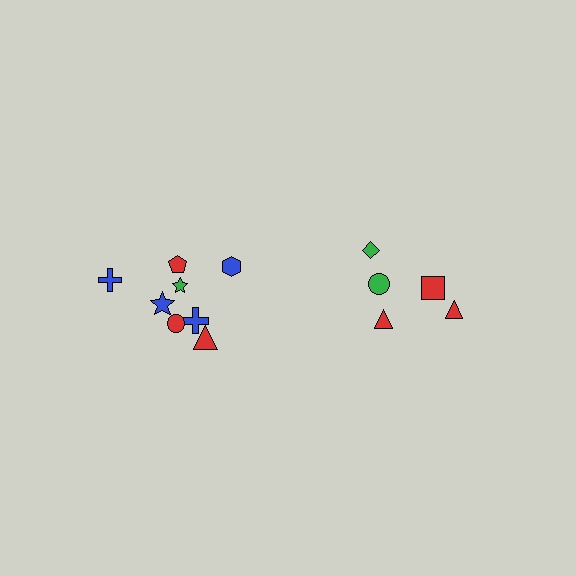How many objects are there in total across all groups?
There are 13 objects.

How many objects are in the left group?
There are 8 objects.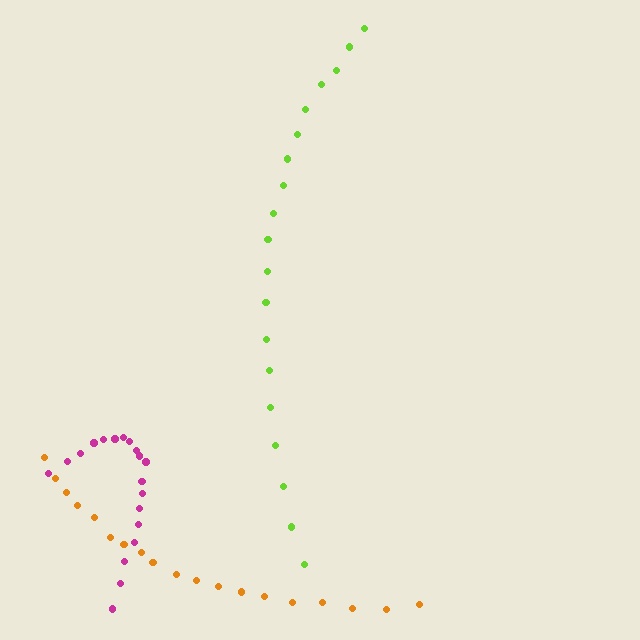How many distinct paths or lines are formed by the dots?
There are 3 distinct paths.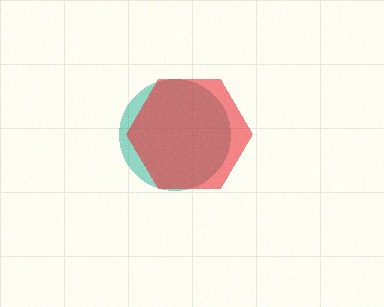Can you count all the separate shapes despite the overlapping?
Yes, there are 2 separate shapes.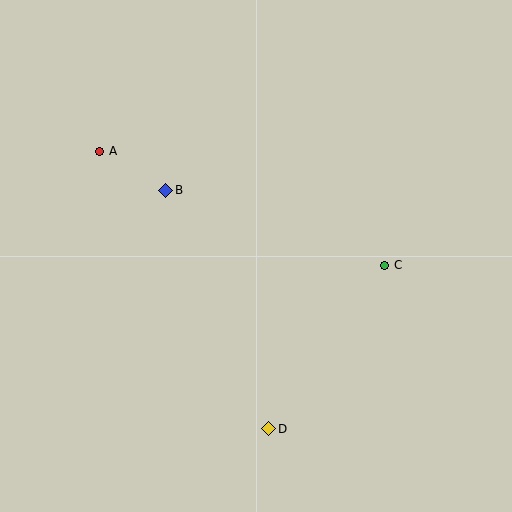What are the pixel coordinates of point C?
Point C is at (385, 265).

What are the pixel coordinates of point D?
Point D is at (269, 429).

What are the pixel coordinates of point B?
Point B is at (166, 190).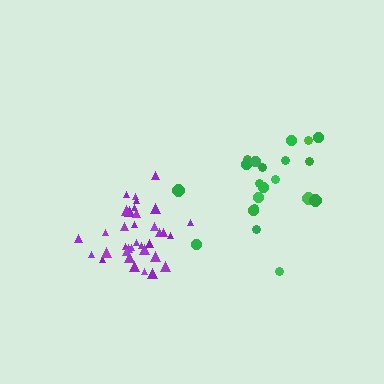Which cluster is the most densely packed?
Purple.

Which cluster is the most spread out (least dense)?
Green.